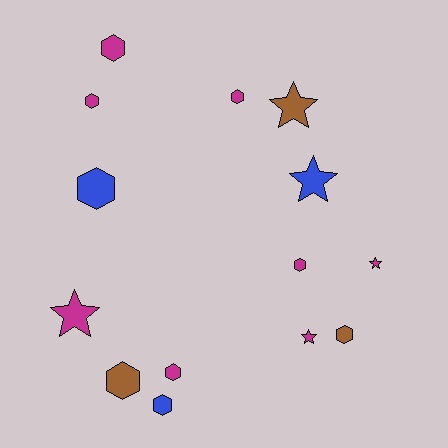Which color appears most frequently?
Magenta, with 8 objects.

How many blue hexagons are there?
There are 2 blue hexagons.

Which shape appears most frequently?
Hexagon, with 9 objects.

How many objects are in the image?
There are 14 objects.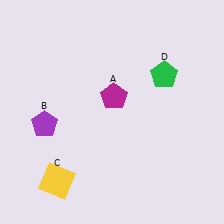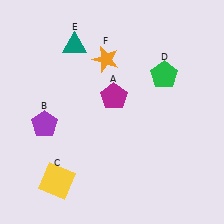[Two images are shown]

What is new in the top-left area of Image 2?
An orange star (F) was added in the top-left area of Image 2.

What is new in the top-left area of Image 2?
A teal triangle (E) was added in the top-left area of Image 2.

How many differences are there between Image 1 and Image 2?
There are 2 differences between the two images.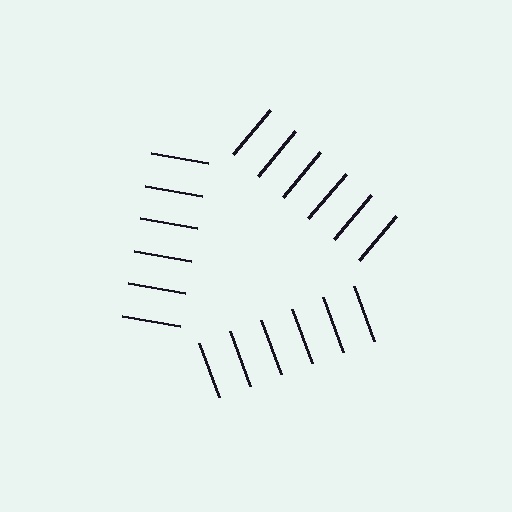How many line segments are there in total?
18 — 6 along each of the 3 edges.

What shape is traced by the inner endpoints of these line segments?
An illusory triangle — the line segments terminate on its edges but no continuous stroke is drawn.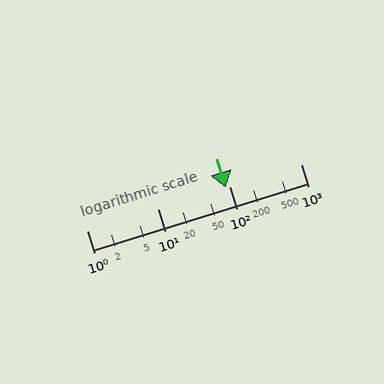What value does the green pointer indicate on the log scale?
The pointer indicates approximately 90.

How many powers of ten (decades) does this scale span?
The scale spans 3 decades, from 1 to 1000.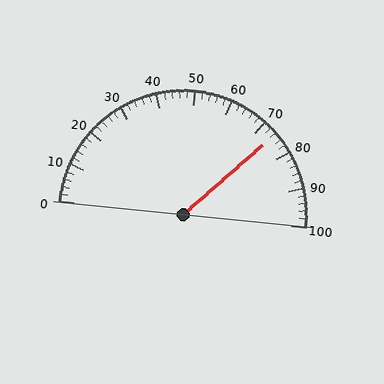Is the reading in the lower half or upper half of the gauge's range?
The reading is in the upper half of the range (0 to 100).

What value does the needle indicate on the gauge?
The needle indicates approximately 74.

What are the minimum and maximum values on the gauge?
The gauge ranges from 0 to 100.